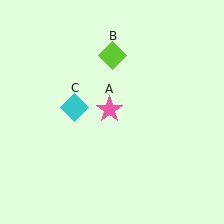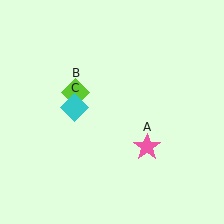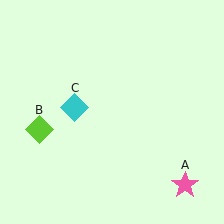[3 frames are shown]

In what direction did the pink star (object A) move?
The pink star (object A) moved down and to the right.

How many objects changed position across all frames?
2 objects changed position: pink star (object A), lime diamond (object B).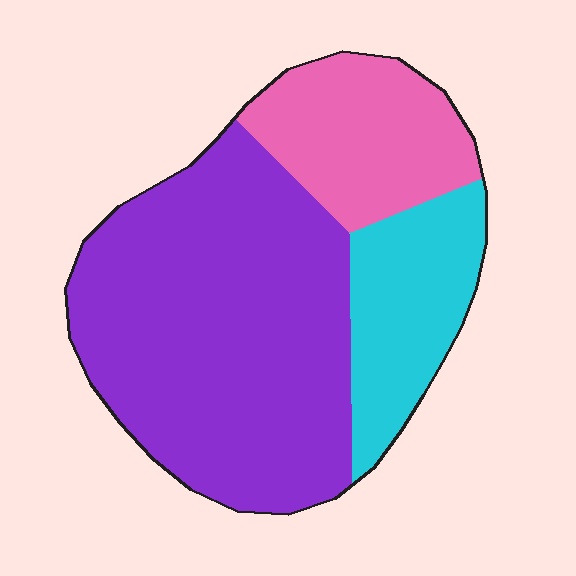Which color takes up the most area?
Purple, at roughly 60%.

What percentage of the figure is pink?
Pink takes up about one fifth (1/5) of the figure.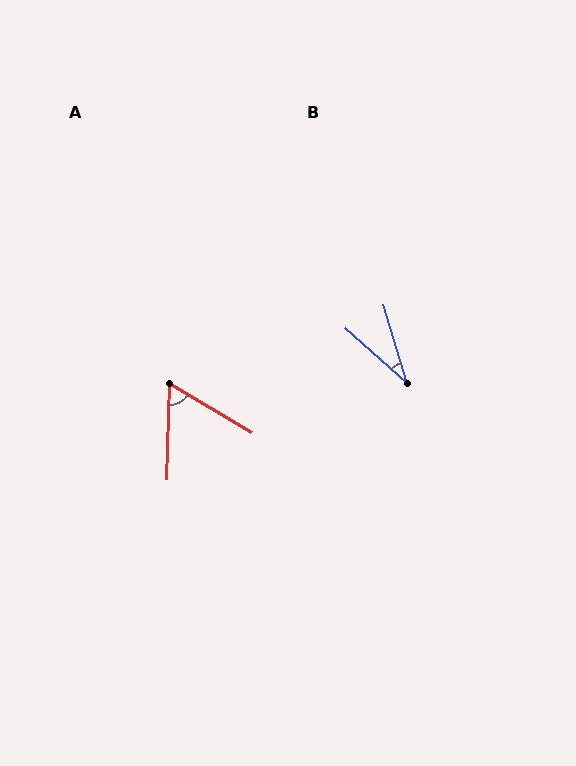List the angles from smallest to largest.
B (32°), A (61°).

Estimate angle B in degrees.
Approximately 32 degrees.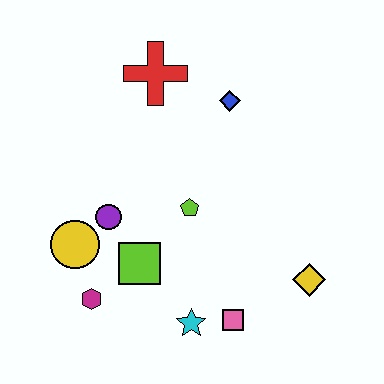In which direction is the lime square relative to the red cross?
The lime square is below the red cross.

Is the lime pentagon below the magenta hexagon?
No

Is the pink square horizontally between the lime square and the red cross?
No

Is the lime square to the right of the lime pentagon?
No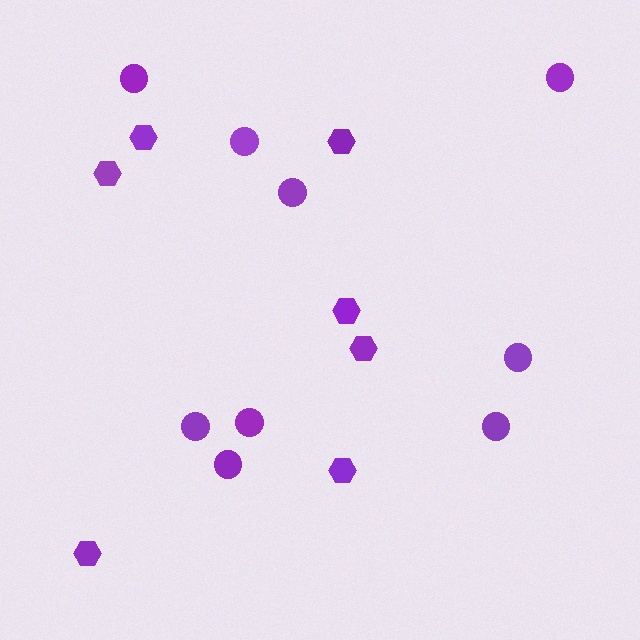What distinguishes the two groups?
There are 2 groups: one group of hexagons (7) and one group of circles (9).